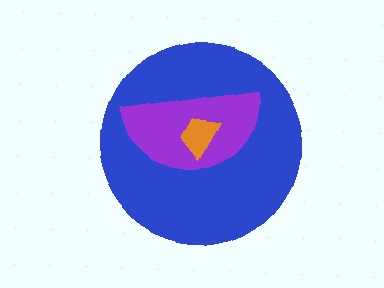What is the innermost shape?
The orange trapezoid.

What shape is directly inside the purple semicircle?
The orange trapezoid.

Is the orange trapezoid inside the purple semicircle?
Yes.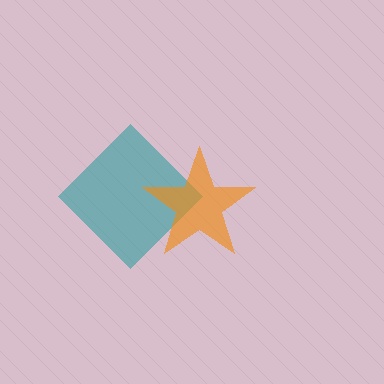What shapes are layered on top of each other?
The layered shapes are: a teal diamond, an orange star.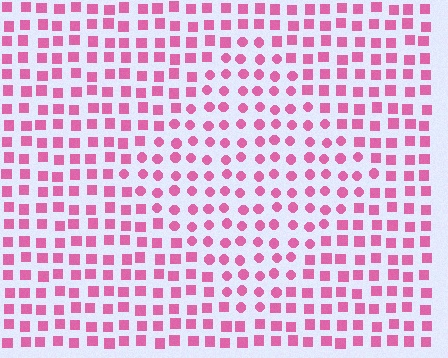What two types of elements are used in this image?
The image uses circles inside the diamond region and squares outside it.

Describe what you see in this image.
The image is filled with small pink elements arranged in a uniform grid. A diamond-shaped region contains circles, while the surrounding area contains squares. The boundary is defined purely by the change in element shape.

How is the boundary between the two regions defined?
The boundary is defined by a change in element shape: circles inside vs. squares outside. All elements share the same color and spacing.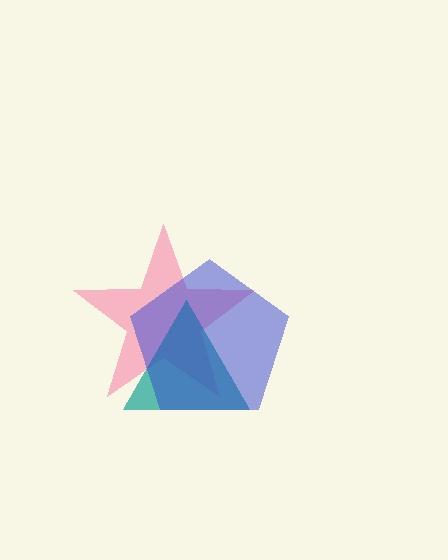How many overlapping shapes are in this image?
There are 3 overlapping shapes in the image.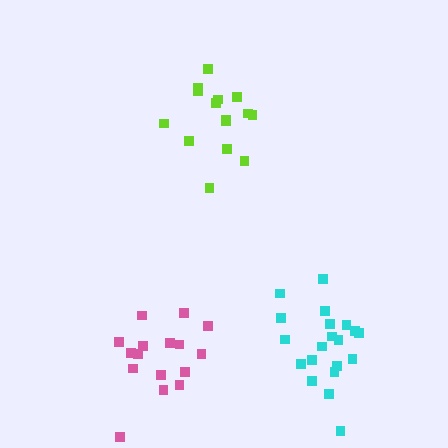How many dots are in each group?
Group 1: 15 dots, Group 2: 16 dots, Group 3: 20 dots (51 total).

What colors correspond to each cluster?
The clusters are colored: lime, pink, cyan.